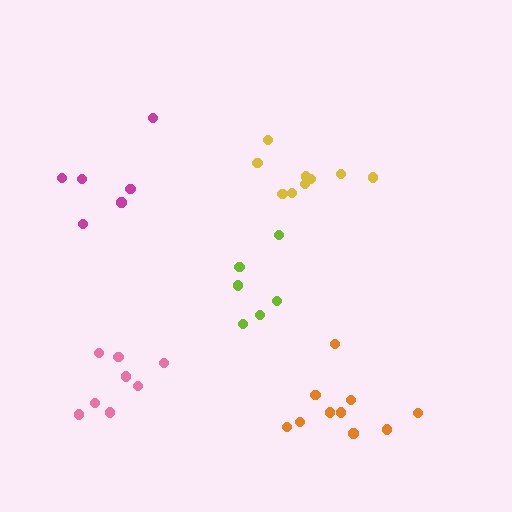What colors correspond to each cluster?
The clusters are colored: lime, magenta, yellow, pink, orange.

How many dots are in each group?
Group 1: 6 dots, Group 2: 6 dots, Group 3: 9 dots, Group 4: 8 dots, Group 5: 10 dots (39 total).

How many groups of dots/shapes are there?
There are 5 groups.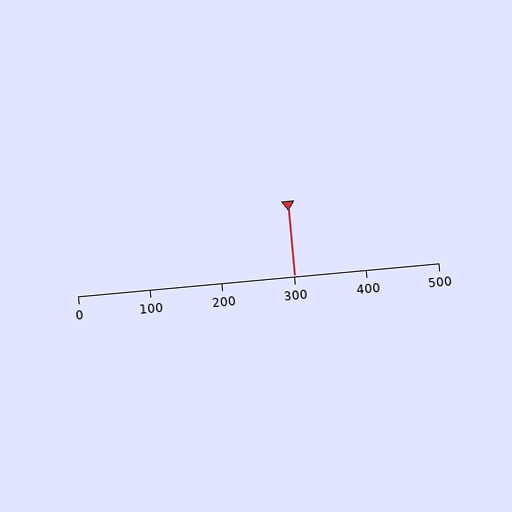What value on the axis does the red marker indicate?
The marker indicates approximately 300.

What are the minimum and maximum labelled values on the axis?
The axis runs from 0 to 500.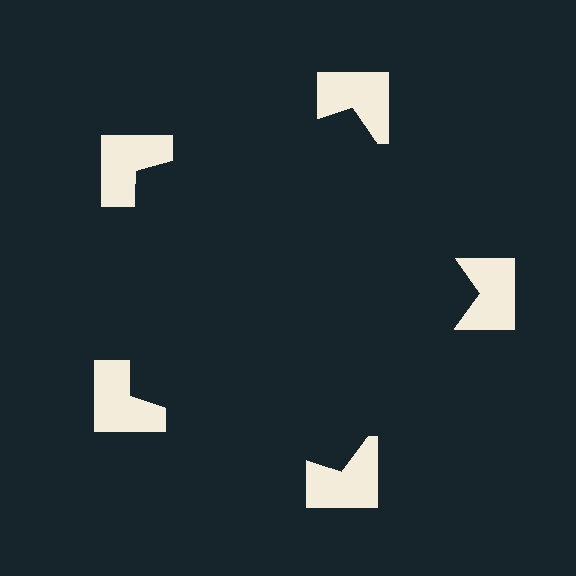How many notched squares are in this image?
There are 5 — one at each vertex of the illusory pentagon.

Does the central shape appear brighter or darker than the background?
It typically appears slightly darker than the background, even though no actual brightness change is drawn.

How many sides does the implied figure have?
5 sides.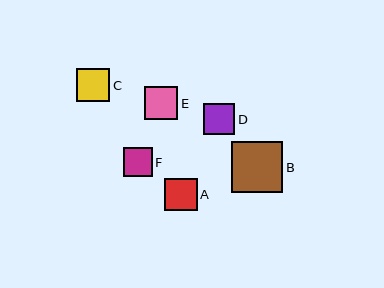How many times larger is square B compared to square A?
Square B is approximately 1.6 times the size of square A.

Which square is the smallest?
Square F is the smallest with a size of approximately 29 pixels.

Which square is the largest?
Square B is the largest with a size of approximately 51 pixels.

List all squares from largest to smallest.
From largest to smallest: B, C, E, A, D, F.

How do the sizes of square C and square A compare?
Square C and square A are approximately the same size.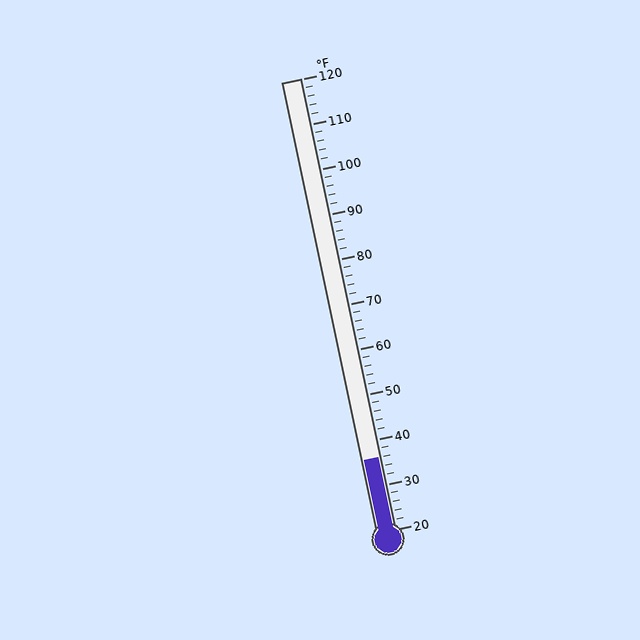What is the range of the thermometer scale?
The thermometer scale ranges from 20°F to 120°F.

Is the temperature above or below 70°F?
The temperature is below 70°F.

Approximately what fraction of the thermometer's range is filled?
The thermometer is filled to approximately 15% of its range.